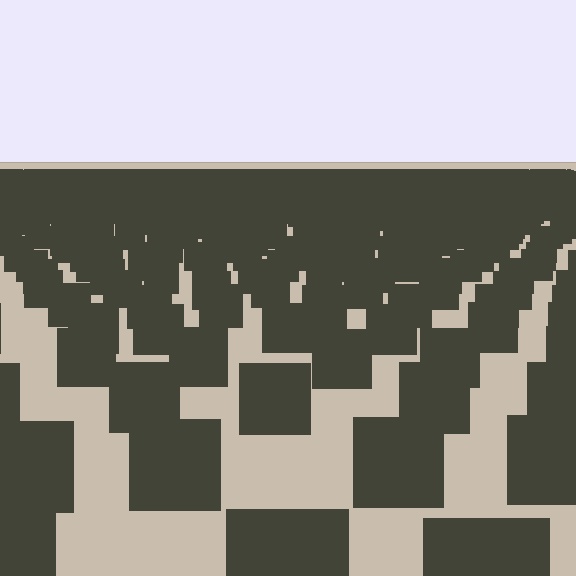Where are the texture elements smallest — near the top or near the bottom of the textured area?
Near the top.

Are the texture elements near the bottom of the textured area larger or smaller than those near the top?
Larger. Near the bottom, elements are closer to the viewer and appear at a bigger on-screen size.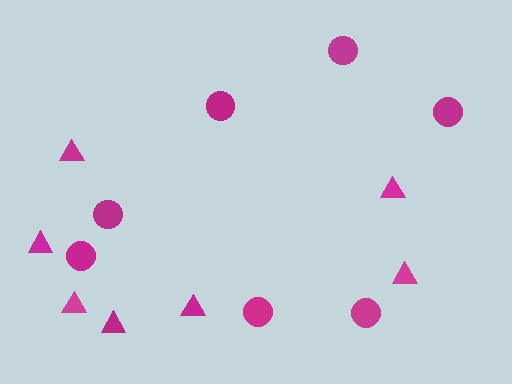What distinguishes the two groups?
There are 2 groups: one group of triangles (7) and one group of circles (7).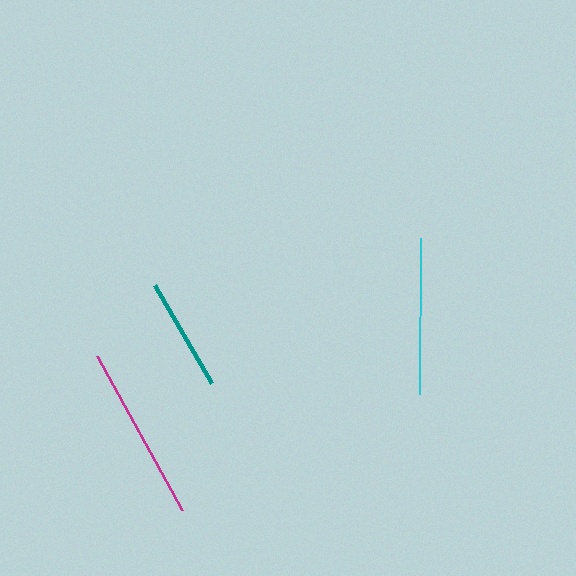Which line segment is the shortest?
The teal line is the shortest at approximately 114 pixels.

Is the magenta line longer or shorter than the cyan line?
The magenta line is longer than the cyan line.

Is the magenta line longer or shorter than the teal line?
The magenta line is longer than the teal line.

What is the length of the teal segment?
The teal segment is approximately 114 pixels long.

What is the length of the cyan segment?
The cyan segment is approximately 156 pixels long.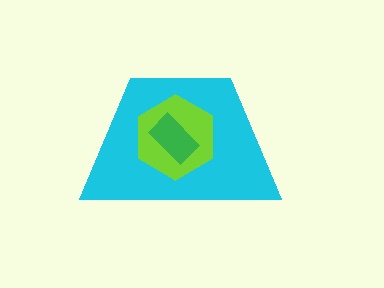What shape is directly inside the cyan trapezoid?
The lime hexagon.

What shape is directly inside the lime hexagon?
The green rectangle.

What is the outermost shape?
The cyan trapezoid.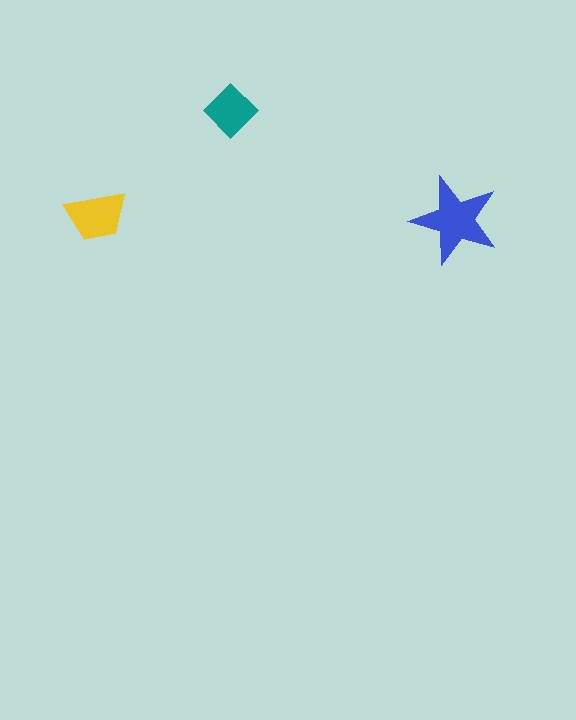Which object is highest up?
The teal diamond is topmost.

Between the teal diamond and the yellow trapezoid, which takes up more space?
The yellow trapezoid.